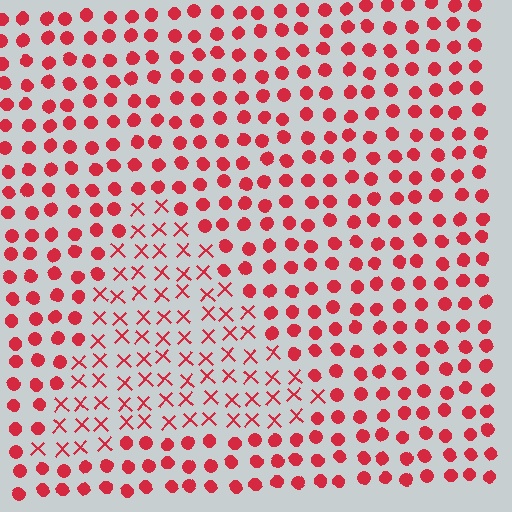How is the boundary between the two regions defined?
The boundary is defined by a change in element shape: X marks inside vs. circles outside. All elements share the same color and spacing.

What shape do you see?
I see a triangle.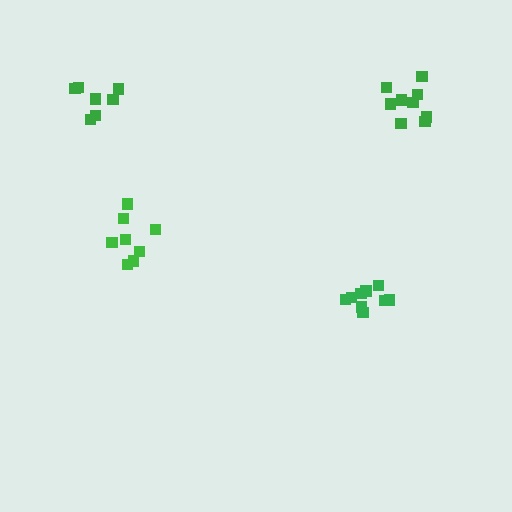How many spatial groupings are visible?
There are 4 spatial groupings.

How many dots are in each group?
Group 1: 9 dots, Group 2: 9 dots, Group 3: 7 dots, Group 4: 8 dots (33 total).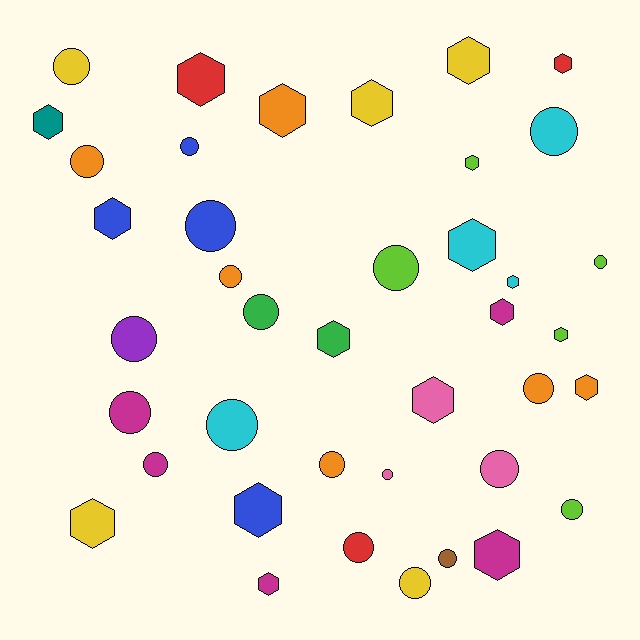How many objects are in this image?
There are 40 objects.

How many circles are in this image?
There are 21 circles.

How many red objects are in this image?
There are 3 red objects.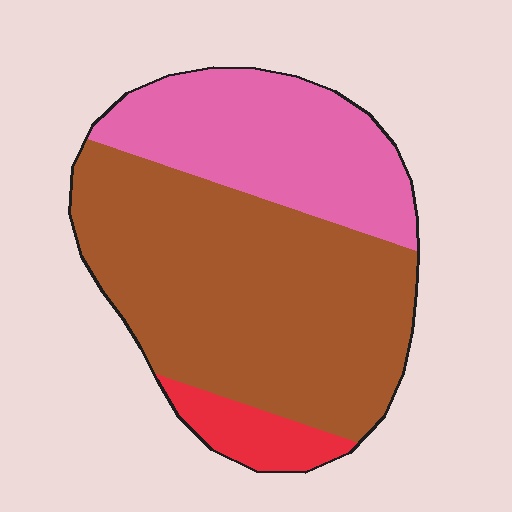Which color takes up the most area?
Brown, at roughly 60%.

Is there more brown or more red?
Brown.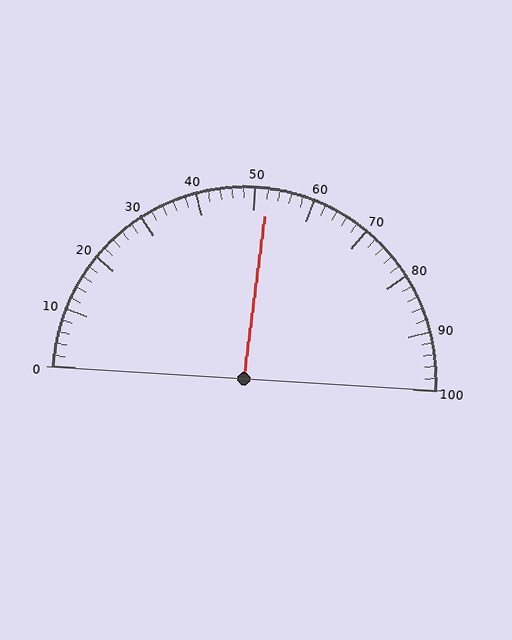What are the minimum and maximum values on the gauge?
The gauge ranges from 0 to 100.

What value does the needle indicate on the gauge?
The needle indicates approximately 52.